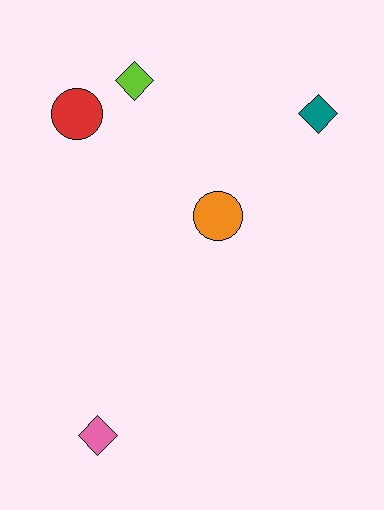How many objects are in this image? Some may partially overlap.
There are 5 objects.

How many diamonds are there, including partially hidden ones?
There are 3 diamonds.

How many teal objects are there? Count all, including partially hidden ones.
There is 1 teal object.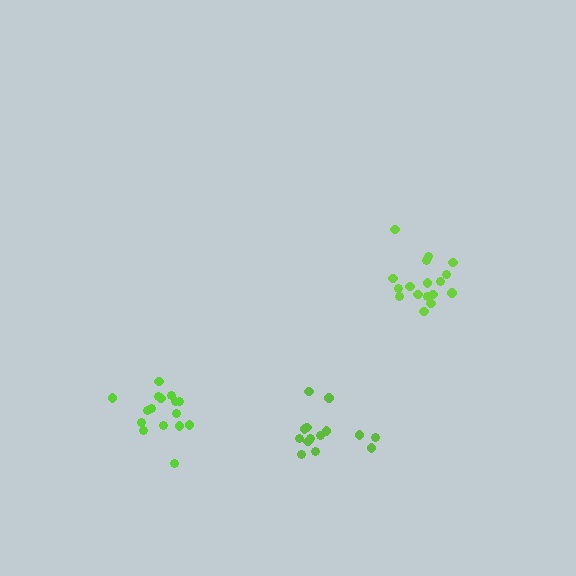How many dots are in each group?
Group 1: 16 dots, Group 2: 17 dots, Group 3: 14 dots (47 total).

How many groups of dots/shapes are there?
There are 3 groups.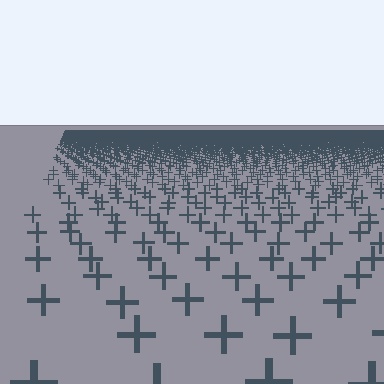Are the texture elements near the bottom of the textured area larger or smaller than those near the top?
Larger. Near the bottom, elements are closer to the viewer and appear at a bigger on-screen size.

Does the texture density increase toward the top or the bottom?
Density increases toward the top.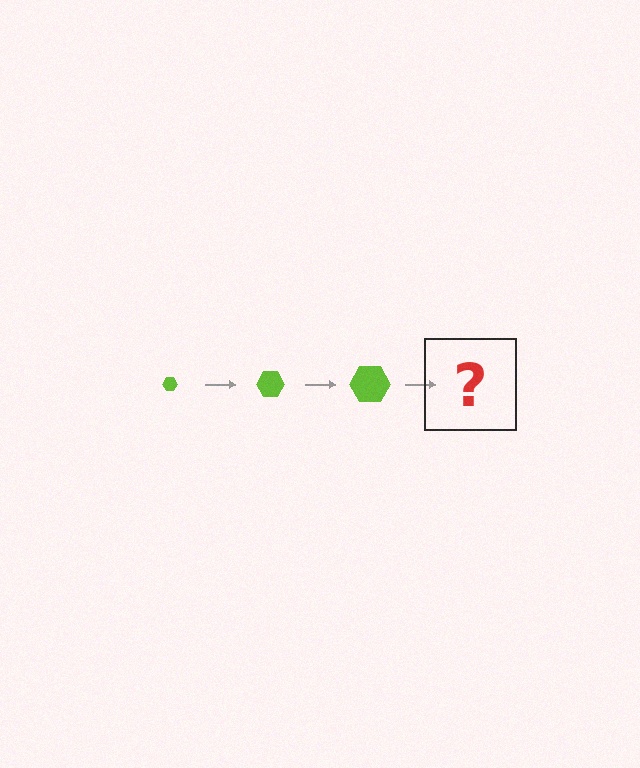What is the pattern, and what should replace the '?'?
The pattern is that the hexagon gets progressively larger each step. The '?' should be a lime hexagon, larger than the previous one.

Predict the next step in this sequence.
The next step is a lime hexagon, larger than the previous one.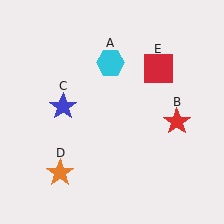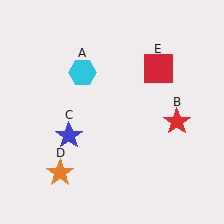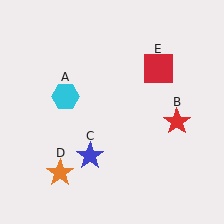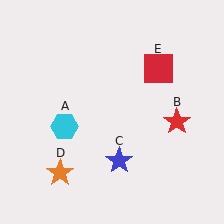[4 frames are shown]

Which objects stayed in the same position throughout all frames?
Red star (object B) and orange star (object D) and red square (object E) remained stationary.